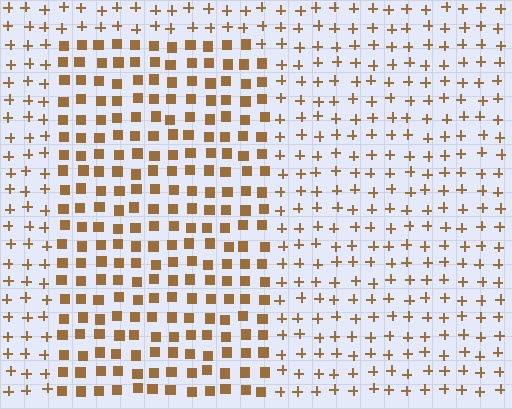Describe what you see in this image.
The image is filled with small brown elements arranged in a uniform grid. A rectangle-shaped region contains squares, while the surrounding area contains plus signs. The boundary is defined purely by the change in element shape.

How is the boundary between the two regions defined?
The boundary is defined by a change in element shape: squares inside vs. plus signs outside. All elements share the same color and spacing.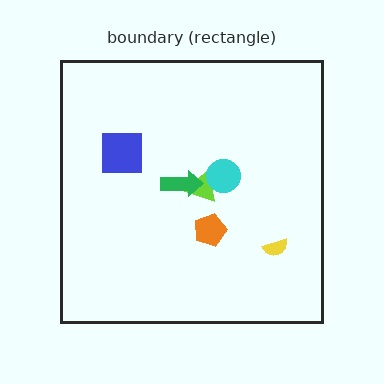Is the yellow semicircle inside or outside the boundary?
Inside.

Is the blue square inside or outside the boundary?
Inside.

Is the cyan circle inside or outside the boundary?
Inside.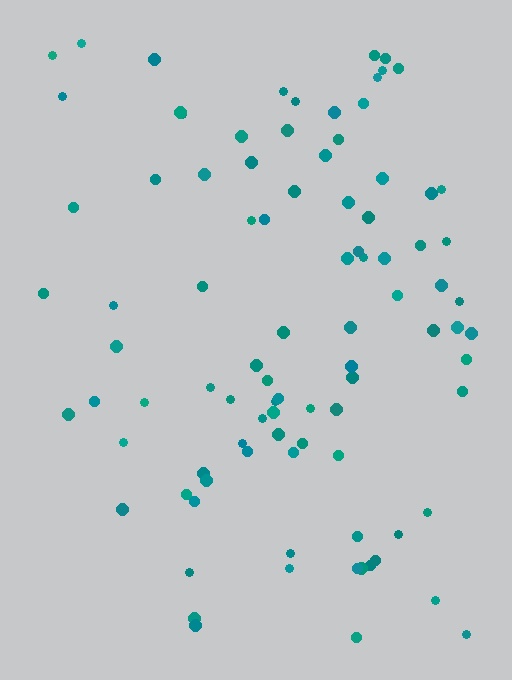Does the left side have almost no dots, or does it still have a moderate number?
Still a moderate number, just noticeably fewer than the right.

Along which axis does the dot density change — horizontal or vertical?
Horizontal.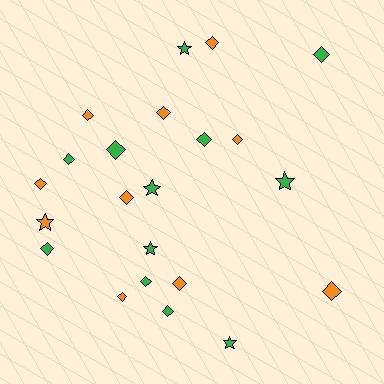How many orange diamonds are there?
There are 9 orange diamonds.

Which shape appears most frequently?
Diamond, with 16 objects.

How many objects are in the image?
There are 22 objects.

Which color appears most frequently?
Green, with 12 objects.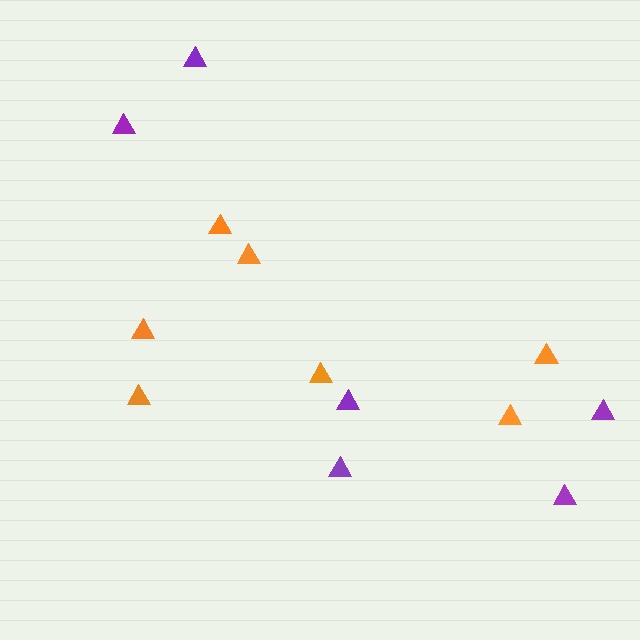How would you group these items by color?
There are 2 groups: one group of orange triangles (7) and one group of purple triangles (6).